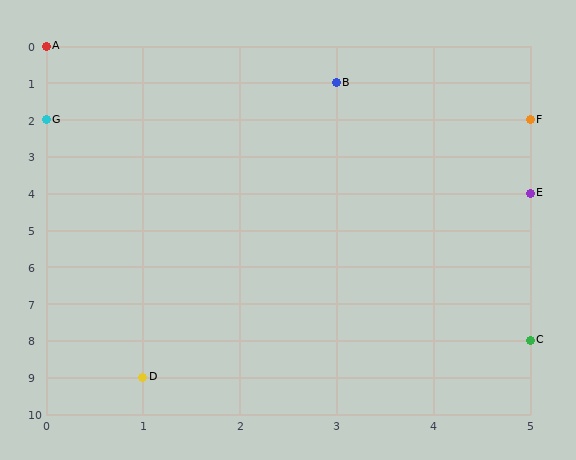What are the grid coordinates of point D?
Point D is at grid coordinates (1, 9).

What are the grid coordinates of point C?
Point C is at grid coordinates (5, 8).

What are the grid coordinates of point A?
Point A is at grid coordinates (0, 0).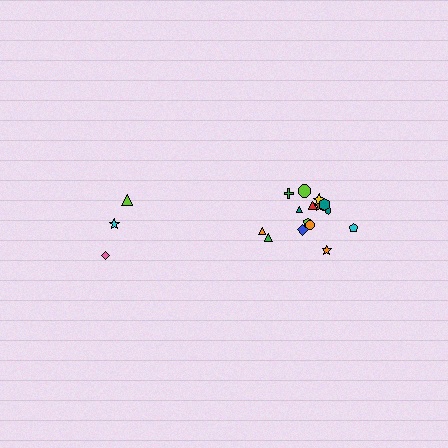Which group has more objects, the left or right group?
The right group.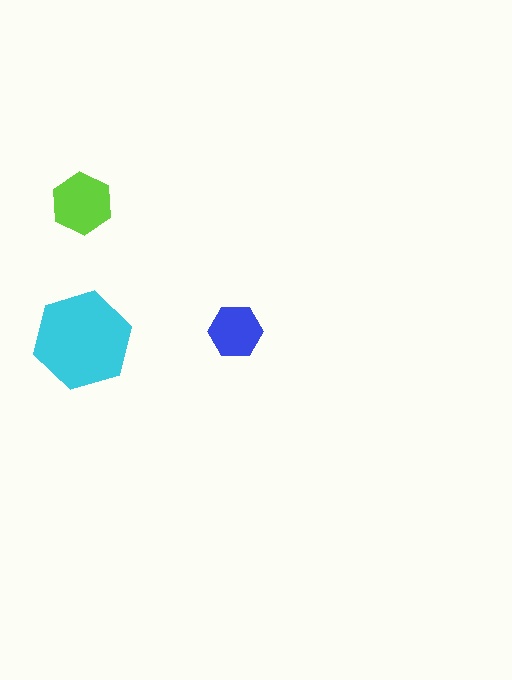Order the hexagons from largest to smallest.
the cyan one, the lime one, the blue one.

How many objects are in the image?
There are 3 objects in the image.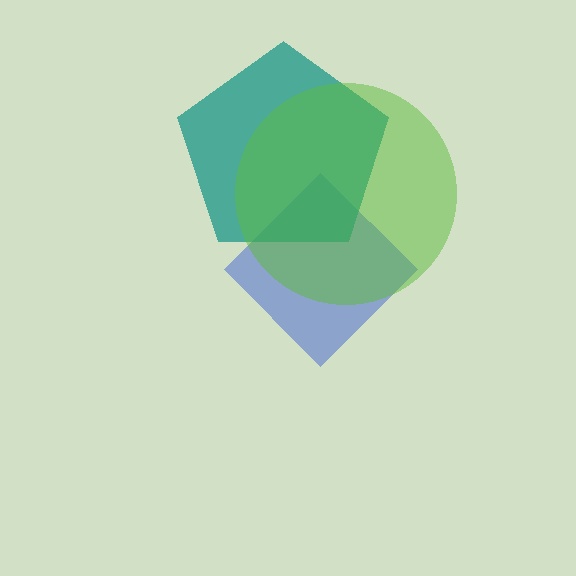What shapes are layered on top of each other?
The layered shapes are: a blue diamond, a teal pentagon, a lime circle.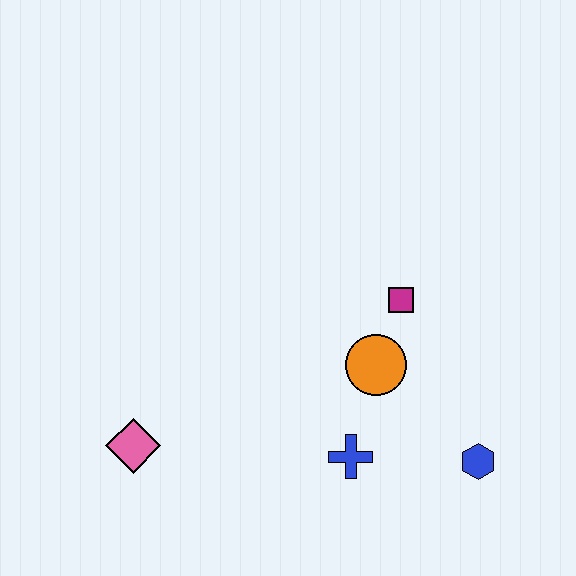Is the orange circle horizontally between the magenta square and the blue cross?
Yes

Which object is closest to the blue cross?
The orange circle is closest to the blue cross.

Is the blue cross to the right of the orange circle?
No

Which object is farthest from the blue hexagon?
The pink diamond is farthest from the blue hexagon.